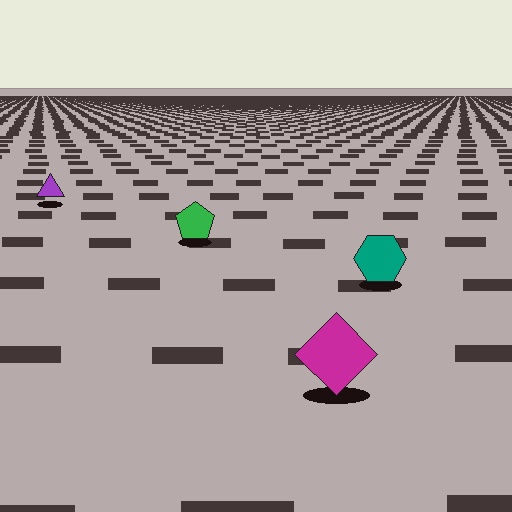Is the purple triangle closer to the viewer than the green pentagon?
No. The green pentagon is closer — you can tell from the texture gradient: the ground texture is coarser near it.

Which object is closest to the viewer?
The magenta diamond is closest. The texture marks near it are larger and more spread out.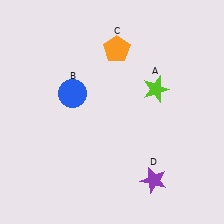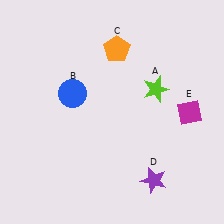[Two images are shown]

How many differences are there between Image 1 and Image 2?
There is 1 difference between the two images.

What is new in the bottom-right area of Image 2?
A magenta diamond (E) was added in the bottom-right area of Image 2.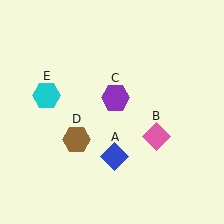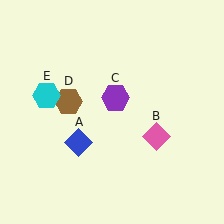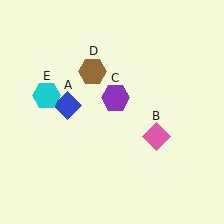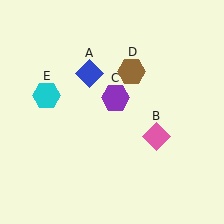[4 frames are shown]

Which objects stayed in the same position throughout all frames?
Pink diamond (object B) and purple hexagon (object C) and cyan hexagon (object E) remained stationary.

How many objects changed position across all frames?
2 objects changed position: blue diamond (object A), brown hexagon (object D).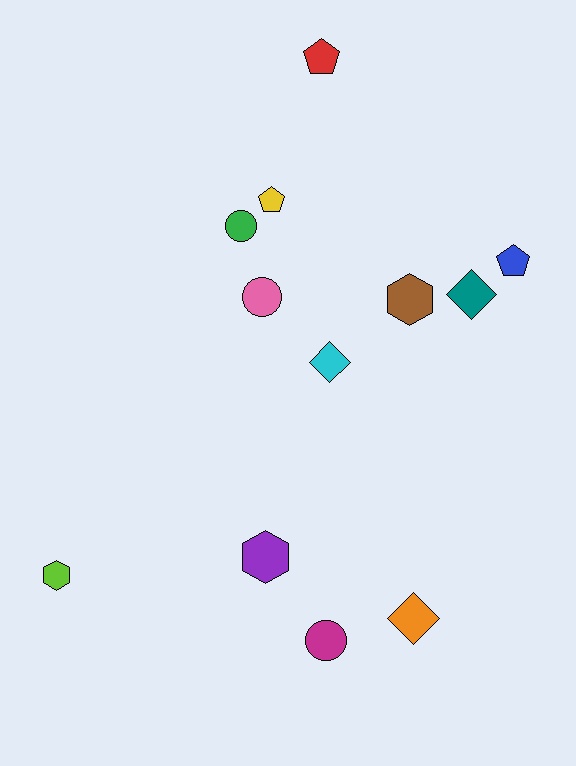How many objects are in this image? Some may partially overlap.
There are 12 objects.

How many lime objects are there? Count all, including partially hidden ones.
There is 1 lime object.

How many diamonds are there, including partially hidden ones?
There are 3 diamonds.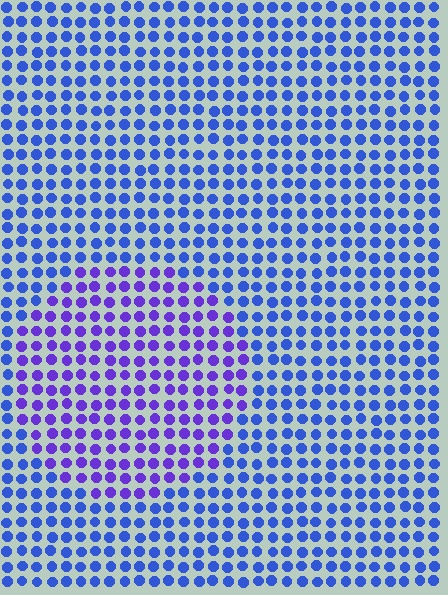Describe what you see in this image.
The image is filled with small blue elements in a uniform arrangement. A circle-shaped region is visible where the elements are tinted to a slightly different hue, forming a subtle color boundary.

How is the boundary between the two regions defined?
The boundary is defined purely by a slight shift in hue (about 35 degrees). Spacing, size, and orientation are identical on both sides.